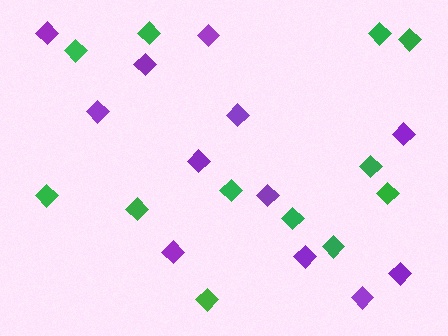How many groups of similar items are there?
There are 2 groups: one group of green diamonds (12) and one group of purple diamonds (12).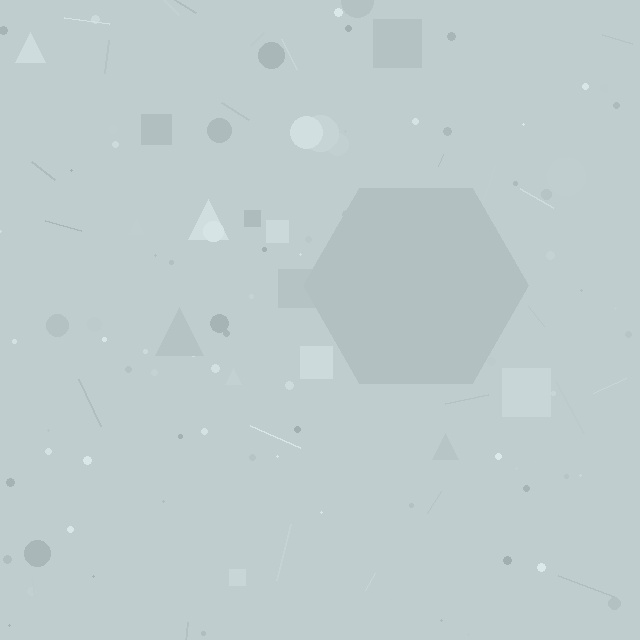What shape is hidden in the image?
A hexagon is hidden in the image.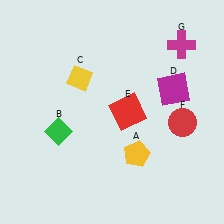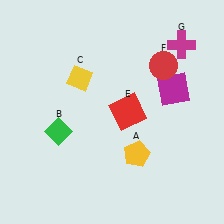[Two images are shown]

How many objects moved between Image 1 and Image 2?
1 object moved between the two images.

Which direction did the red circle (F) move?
The red circle (F) moved up.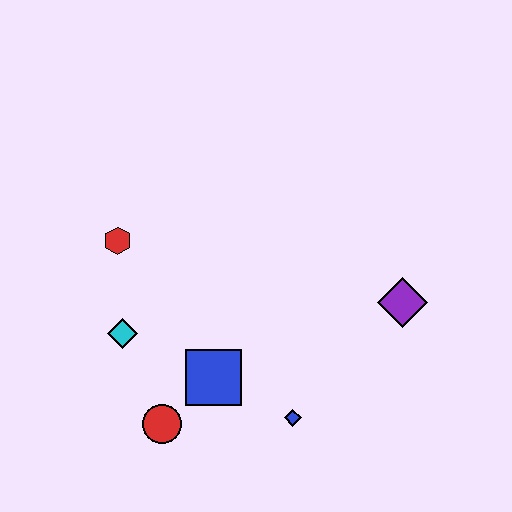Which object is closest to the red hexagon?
The cyan diamond is closest to the red hexagon.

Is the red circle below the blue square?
Yes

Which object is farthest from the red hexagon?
The purple diamond is farthest from the red hexagon.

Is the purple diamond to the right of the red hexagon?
Yes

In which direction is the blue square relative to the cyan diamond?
The blue square is to the right of the cyan diamond.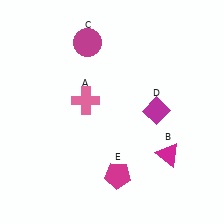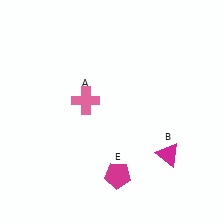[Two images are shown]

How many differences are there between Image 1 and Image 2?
There are 2 differences between the two images.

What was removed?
The magenta circle (C), the magenta diamond (D) were removed in Image 2.